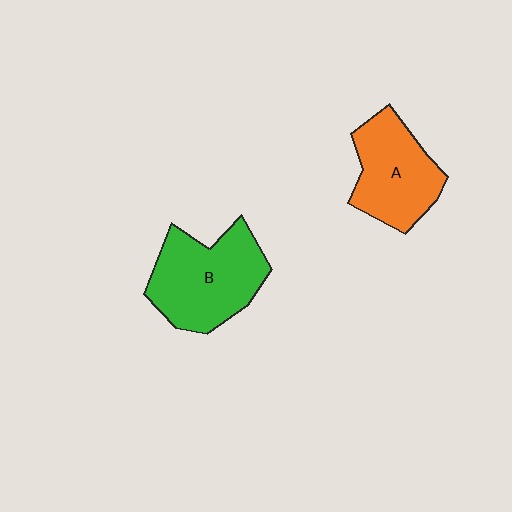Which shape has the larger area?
Shape B (green).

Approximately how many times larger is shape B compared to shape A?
Approximately 1.2 times.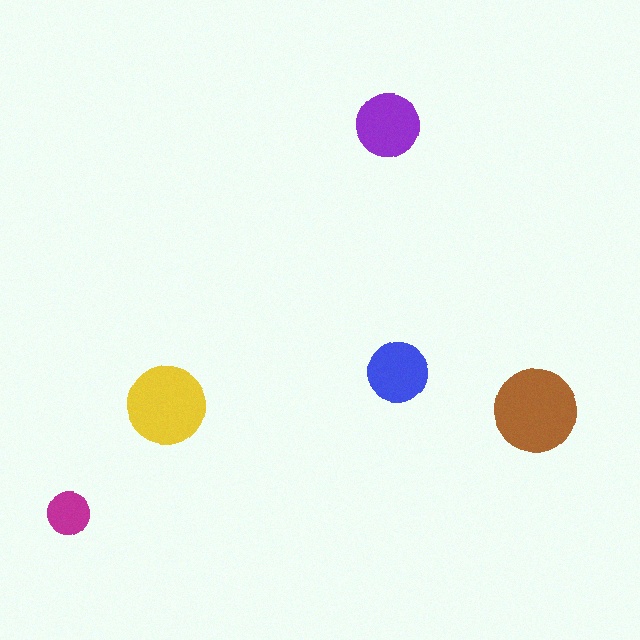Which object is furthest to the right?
The brown circle is rightmost.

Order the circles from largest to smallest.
the brown one, the yellow one, the purple one, the blue one, the magenta one.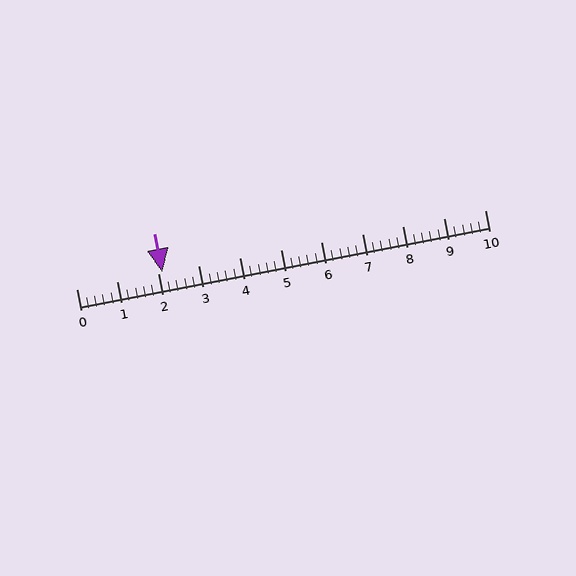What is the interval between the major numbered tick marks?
The major tick marks are spaced 1 units apart.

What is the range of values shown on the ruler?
The ruler shows values from 0 to 10.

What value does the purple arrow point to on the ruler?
The purple arrow points to approximately 2.1.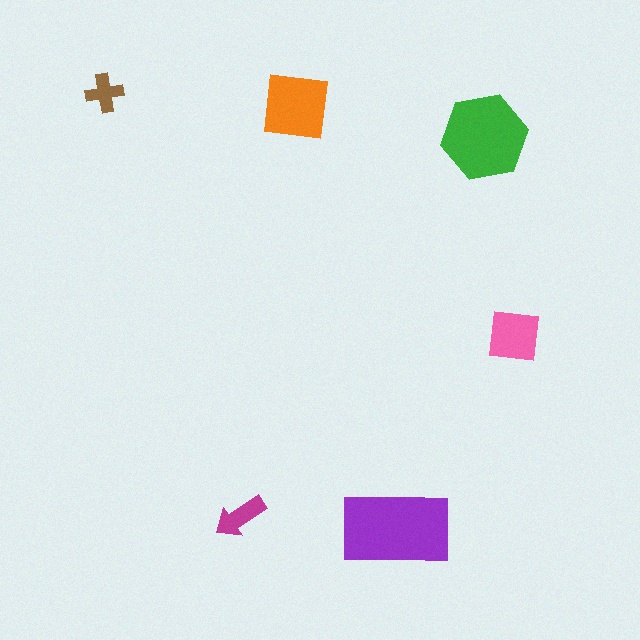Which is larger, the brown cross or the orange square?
The orange square.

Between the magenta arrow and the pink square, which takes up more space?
The pink square.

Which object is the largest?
The purple rectangle.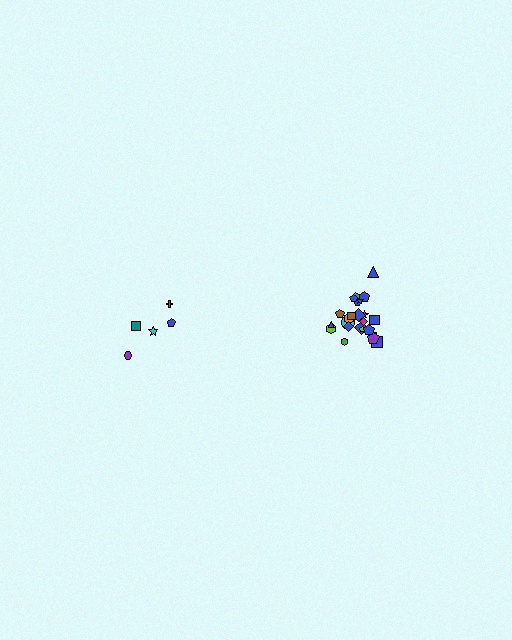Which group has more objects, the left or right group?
The right group.